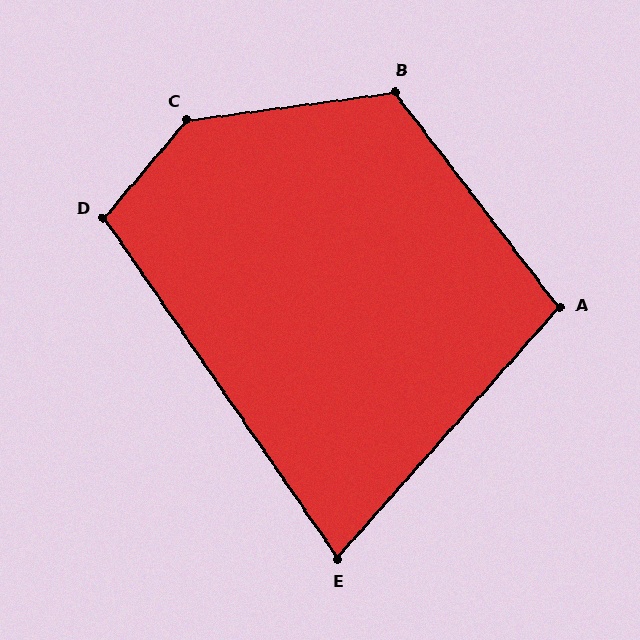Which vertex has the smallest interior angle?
E, at approximately 76 degrees.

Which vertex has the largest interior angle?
C, at approximately 138 degrees.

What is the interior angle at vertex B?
Approximately 120 degrees (obtuse).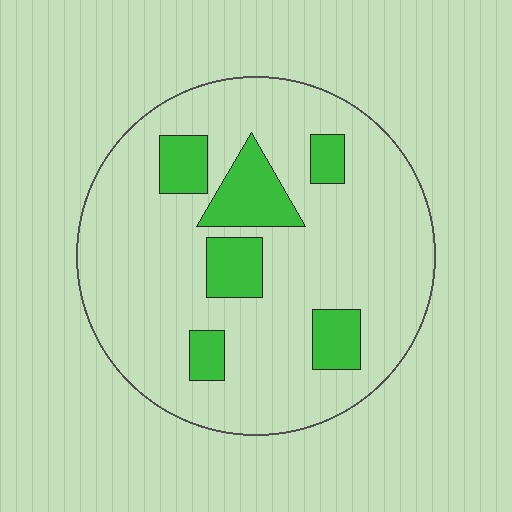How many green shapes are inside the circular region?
6.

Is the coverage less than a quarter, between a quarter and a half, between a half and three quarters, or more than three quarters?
Less than a quarter.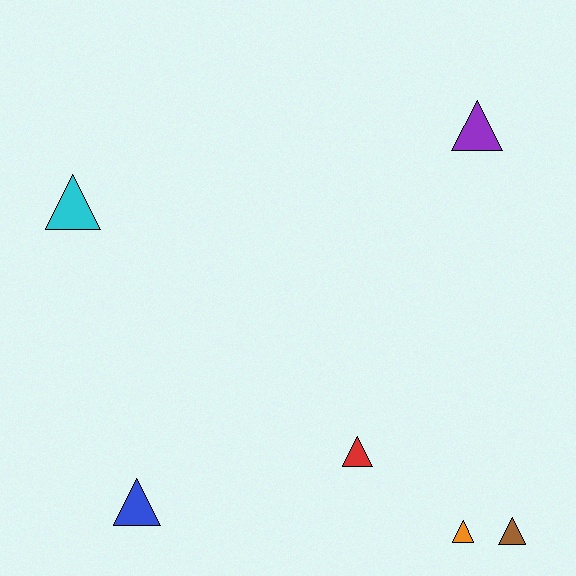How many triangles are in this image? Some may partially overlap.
There are 6 triangles.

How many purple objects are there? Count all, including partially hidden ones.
There is 1 purple object.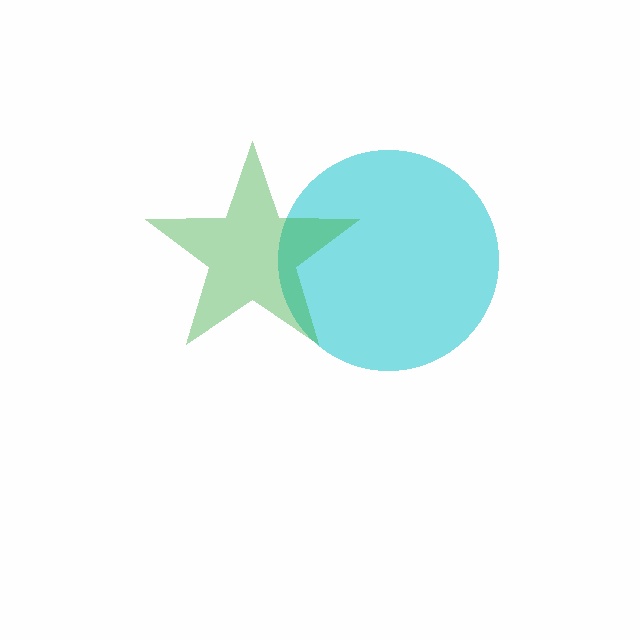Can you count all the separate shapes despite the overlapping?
Yes, there are 2 separate shapes.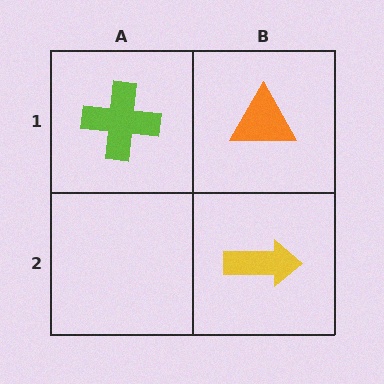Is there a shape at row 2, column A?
No, that cell is empty.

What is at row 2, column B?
A yellow arrow.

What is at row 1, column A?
A lime cross.